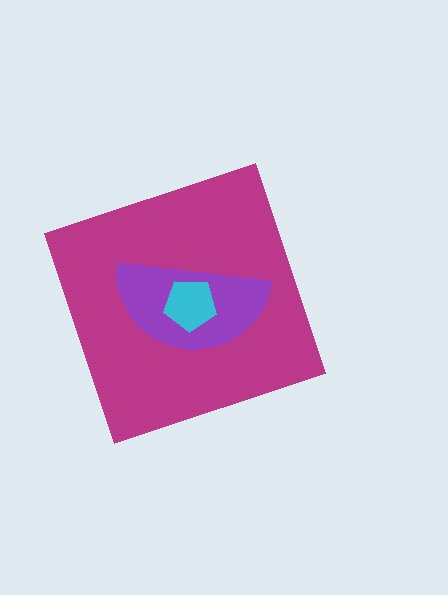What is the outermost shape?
The magenta diamond.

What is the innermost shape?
The cyan pentagon.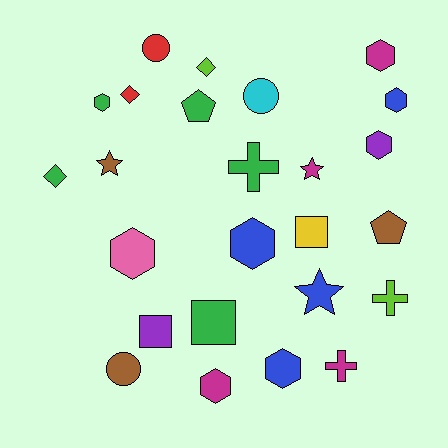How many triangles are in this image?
There are no triangles.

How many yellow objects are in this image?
There is 1 yellow object.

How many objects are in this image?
There are 25 objects.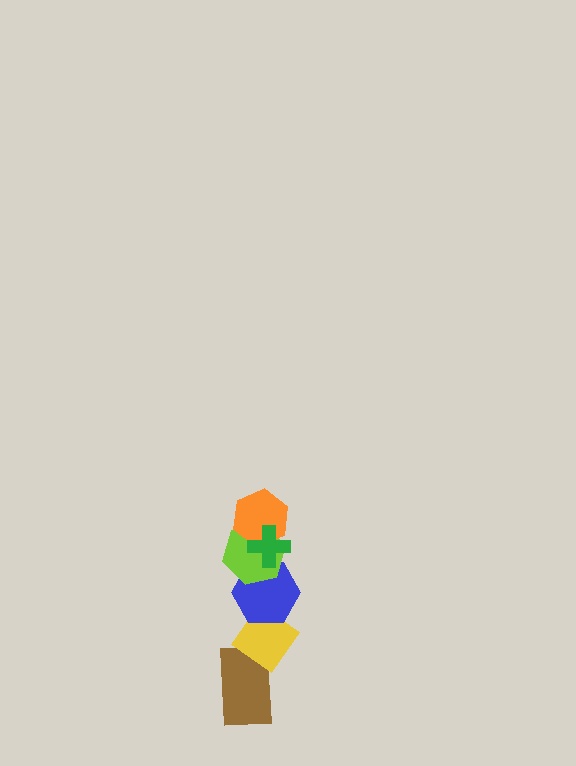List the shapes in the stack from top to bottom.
From top to bottom: the green cross, the orange hexagon, the lime hexagon, the blue hexagon, the yellow diamond, the brown rectangle.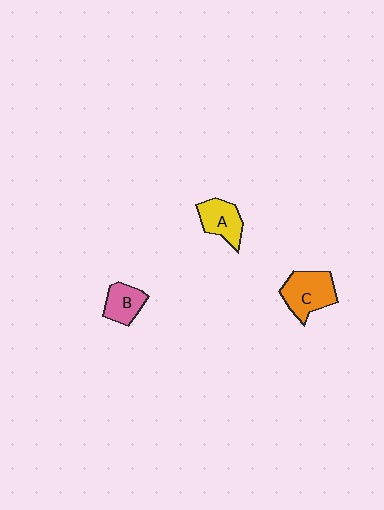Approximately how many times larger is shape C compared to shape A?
Approximately 1.3 times.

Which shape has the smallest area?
Shape B (pink).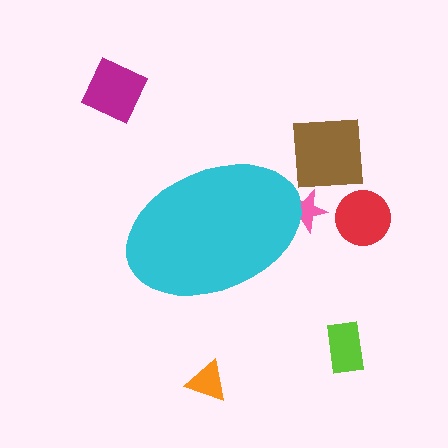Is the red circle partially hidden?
No, the red circle is fully visible.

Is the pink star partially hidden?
Yes, the pink star is partially hidden behind the cyan ellipse.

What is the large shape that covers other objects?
A cyan ellipse.